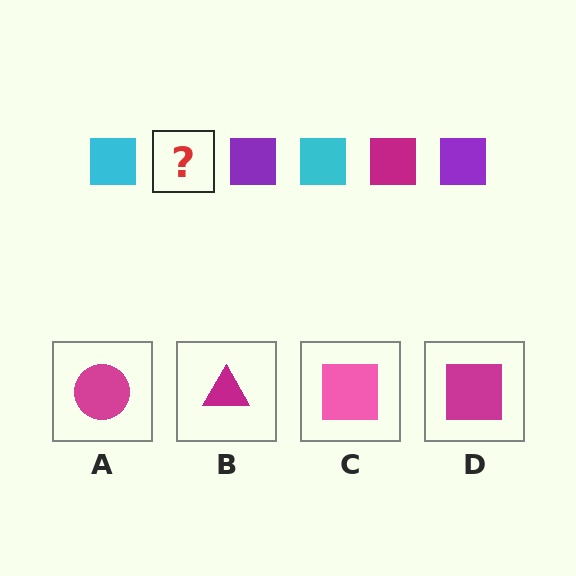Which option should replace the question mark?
Option D.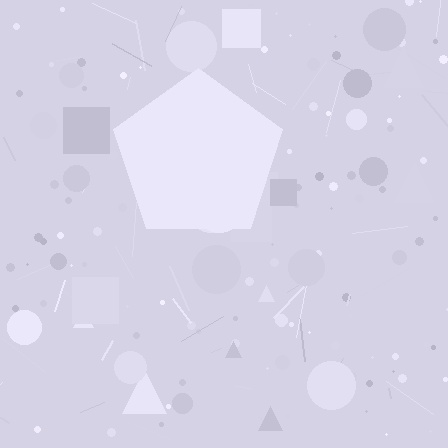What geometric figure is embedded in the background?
A pentagon is embedded in the background.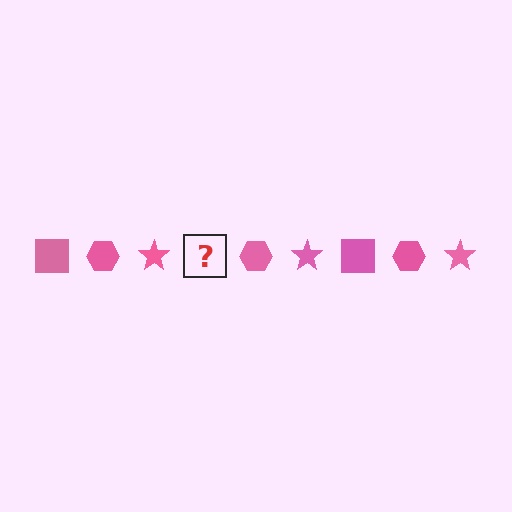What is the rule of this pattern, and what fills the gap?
The rule is that the pattern cycles through square, hexagon, star shapes in pink. The gap should be filled with a pink square.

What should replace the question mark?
The question mark should be replaced with a pink square.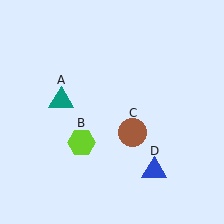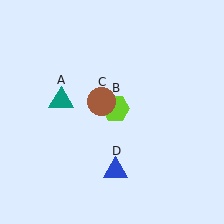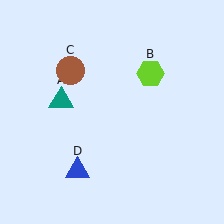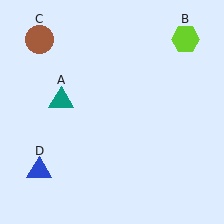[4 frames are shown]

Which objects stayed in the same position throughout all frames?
Teal triangle (object A) remained stationary.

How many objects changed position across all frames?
3 objects changed position: lime hexagon (object B), brown circle (object C), blue triangle (object D).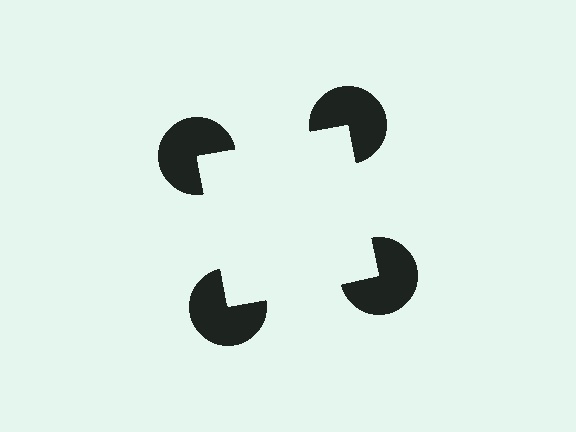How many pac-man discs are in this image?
There are 4 — one at each vertex of the illusory square.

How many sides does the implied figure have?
4 sides.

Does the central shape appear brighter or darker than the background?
It typically appears slightly brighter than the background, even though no actual brightness change is drawn.